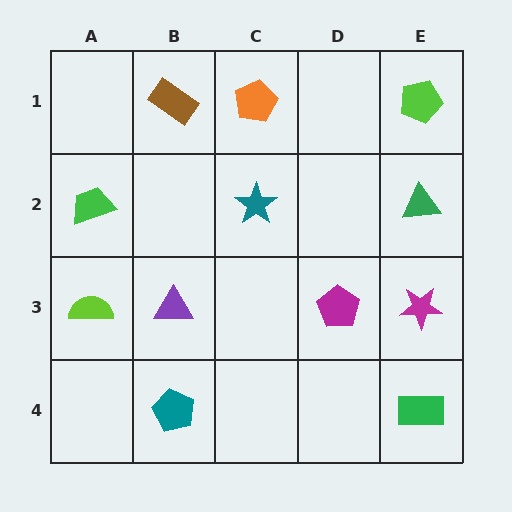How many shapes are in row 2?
3 shapes.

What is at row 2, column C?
A teal star.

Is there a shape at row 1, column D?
No, that cell is empty.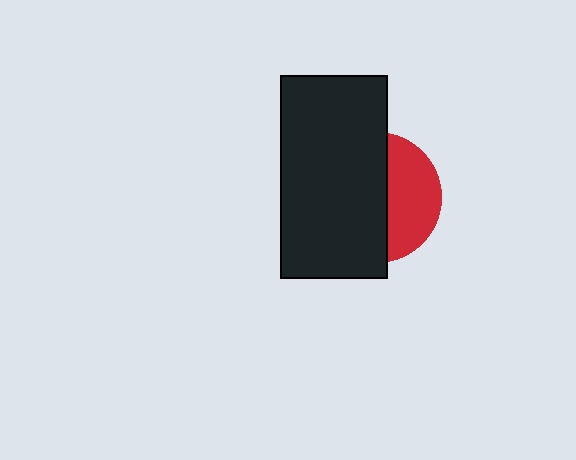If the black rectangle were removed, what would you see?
You would see the complete red circle.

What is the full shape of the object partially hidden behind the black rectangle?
The partially hidden object is a red circle.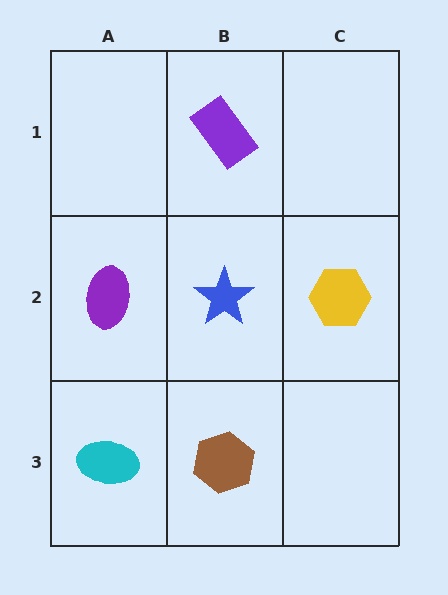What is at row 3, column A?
A cyan ellipse.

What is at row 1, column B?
A purple rectangle.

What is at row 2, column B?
A blue star.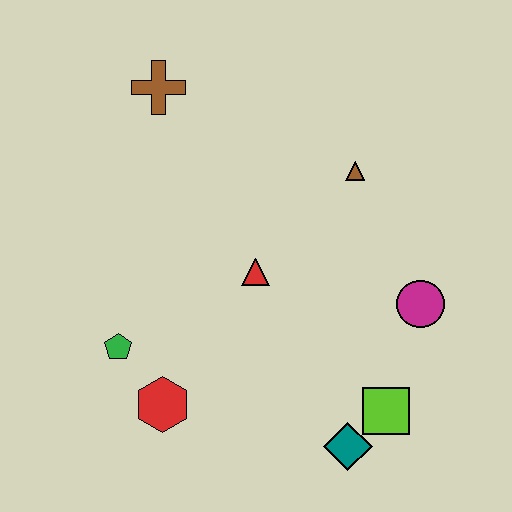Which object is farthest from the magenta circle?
The brown cross is farthest from the magenta circle.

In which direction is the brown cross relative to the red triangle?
The brown cross is above the red triangle.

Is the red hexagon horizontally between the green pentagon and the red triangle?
Yes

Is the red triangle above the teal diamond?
Yes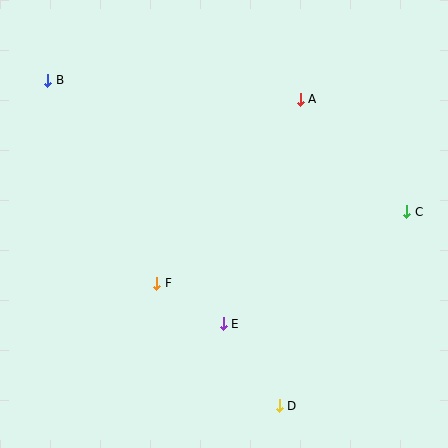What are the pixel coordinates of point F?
Point F is at (157, 283).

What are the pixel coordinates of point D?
Point D is at (279, 406).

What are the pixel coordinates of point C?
Point C is at (407, 212).